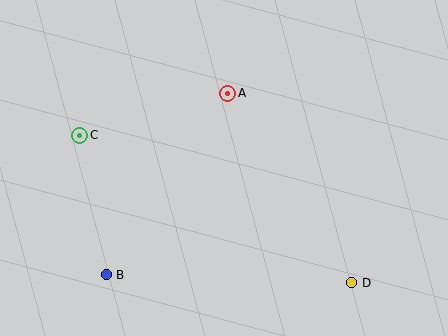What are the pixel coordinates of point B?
Point B is at (106, 275).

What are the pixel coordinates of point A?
Point A is at (228, 93).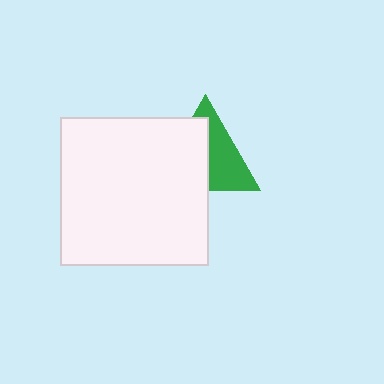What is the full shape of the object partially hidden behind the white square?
The partially hidden object is a green triangle.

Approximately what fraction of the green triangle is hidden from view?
Roughly 52% of the green triangle is hidden behind the white square.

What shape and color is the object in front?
The object in front is a white square.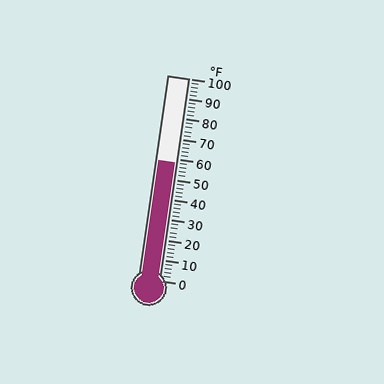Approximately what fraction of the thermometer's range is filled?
The thermometer is filled to approximately 60% of its range.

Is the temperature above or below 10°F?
The temperature is above 10°F.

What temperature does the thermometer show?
The thermometer shows approximately 58°F.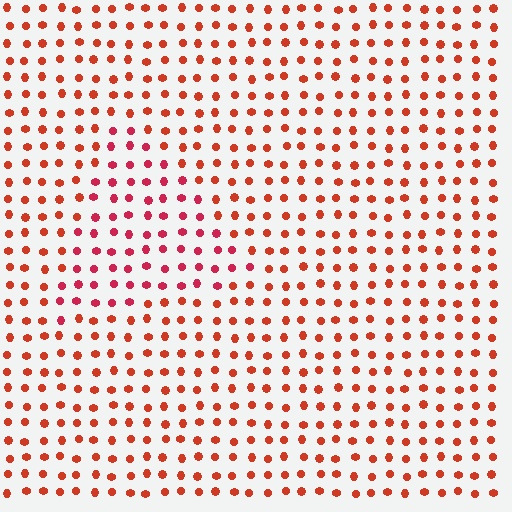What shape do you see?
I see a triangle.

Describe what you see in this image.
The image is filled with small red elements in a uniform arrangement. A triangle-shaped region is visible where the elements are tinted to a slightly different hue, forming a subtle color boundary.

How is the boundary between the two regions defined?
The boundary is defined purely by a slight shift in hue (about 24 degrees). Spacing, size, and orientation are identical on both sides.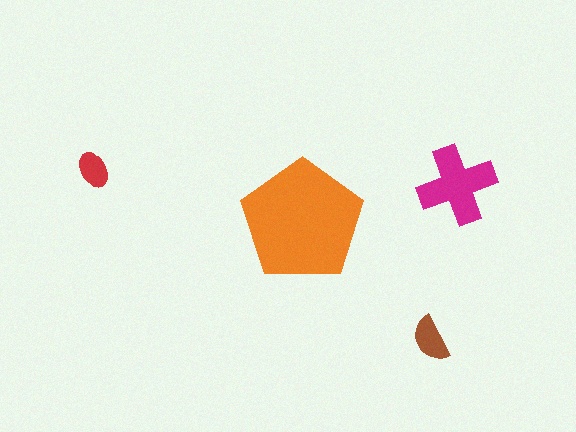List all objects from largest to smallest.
The orange pentagon, the magenta cross, the brown semicircle, the red ellipse.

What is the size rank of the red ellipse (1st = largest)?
4th.